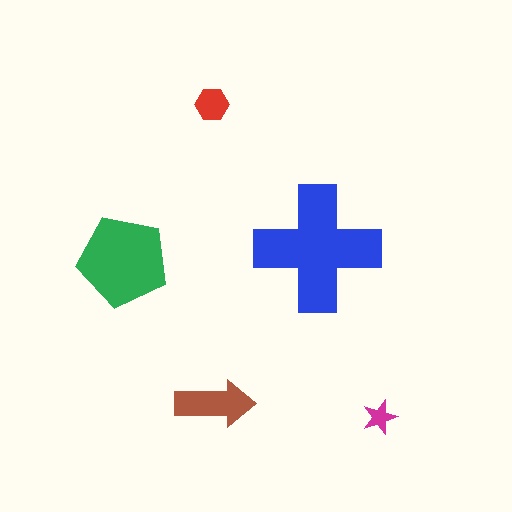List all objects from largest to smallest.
The blue cross, the green pentagon, the brown arrow, the red hexagon, the magenta star.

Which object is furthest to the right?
The magenta star is rightmost.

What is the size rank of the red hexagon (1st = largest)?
4th.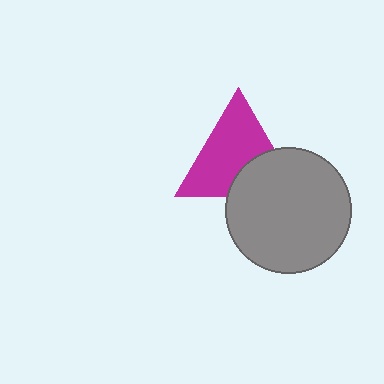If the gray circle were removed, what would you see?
You would see the complete magenta triangle.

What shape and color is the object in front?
The object in front is a gray circle.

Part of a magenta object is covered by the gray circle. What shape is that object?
It is a triangle.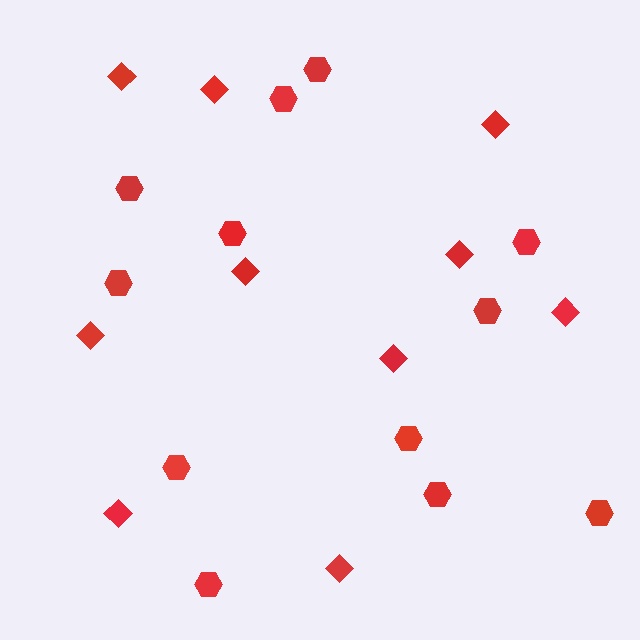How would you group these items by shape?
There are 2 groups: one group of diamonds (10) and one group of hexagons (12).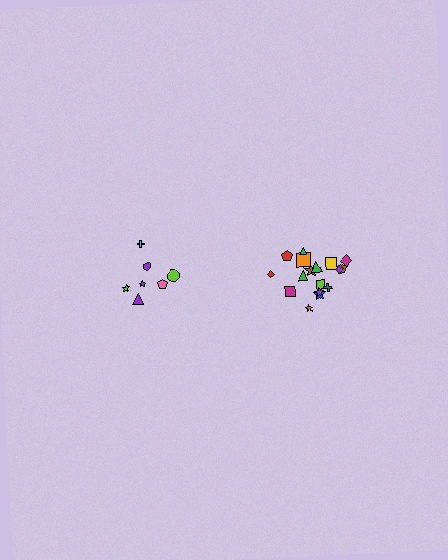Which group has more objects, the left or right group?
The right group.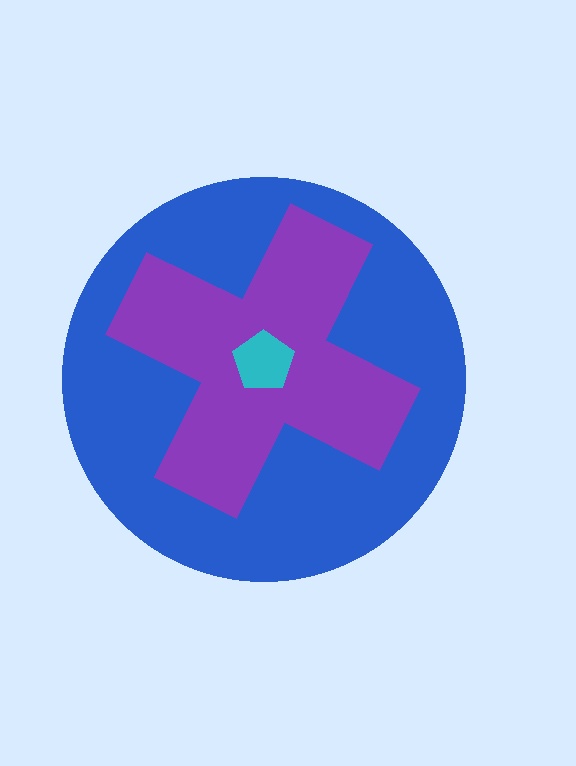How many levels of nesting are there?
3.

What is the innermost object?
The cyan pentagon.